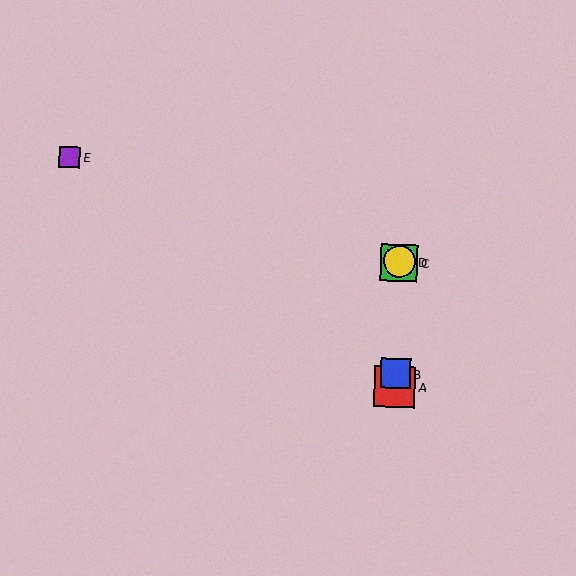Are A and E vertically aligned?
No, A is at x≈395 and E is at x≈70.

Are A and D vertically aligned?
Yes, both are at x≈395.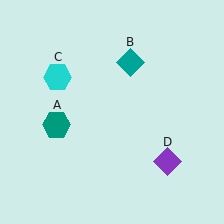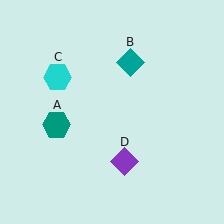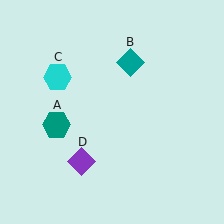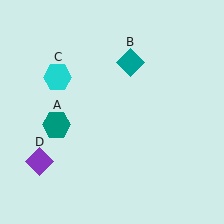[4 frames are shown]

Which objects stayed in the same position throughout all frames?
Teal hexagon (object A) and teal diamond (object B) and cyan hexagon (object C) remained stationary.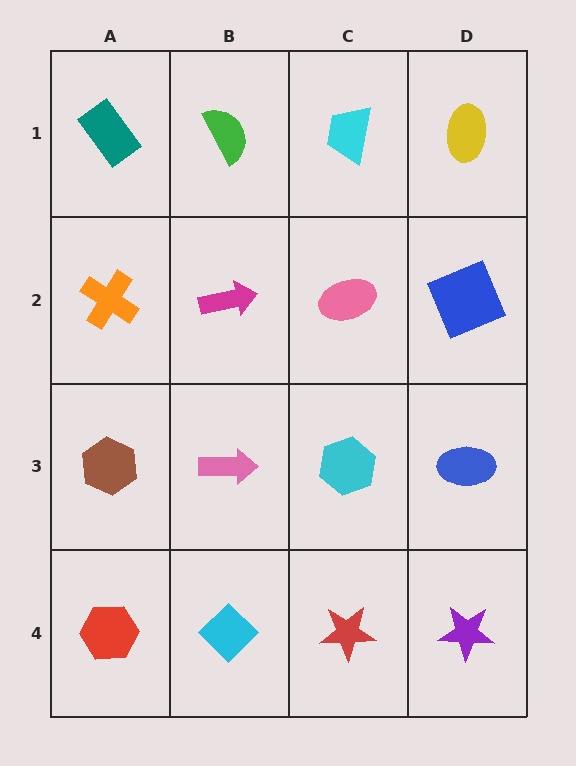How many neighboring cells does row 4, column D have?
2.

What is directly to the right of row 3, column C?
A blue ellipse.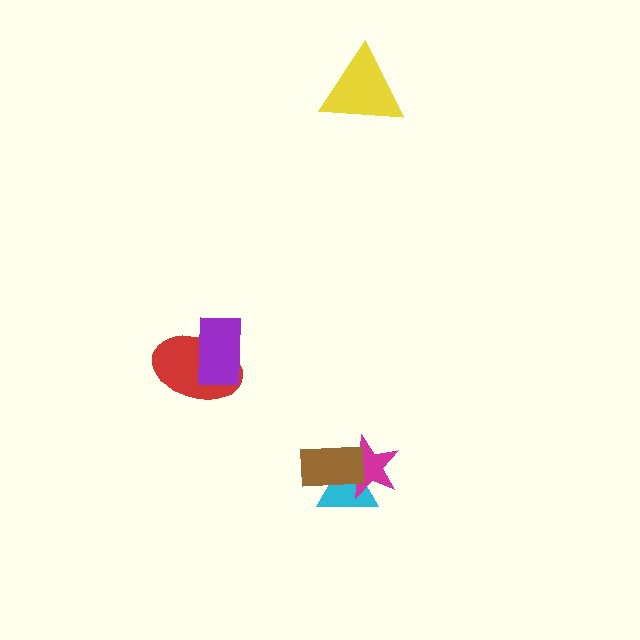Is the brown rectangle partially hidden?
No, no other shape covers it.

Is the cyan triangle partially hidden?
Yes, it is partially covered by another shape.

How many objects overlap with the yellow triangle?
0 objects overlap with the yellow triangle.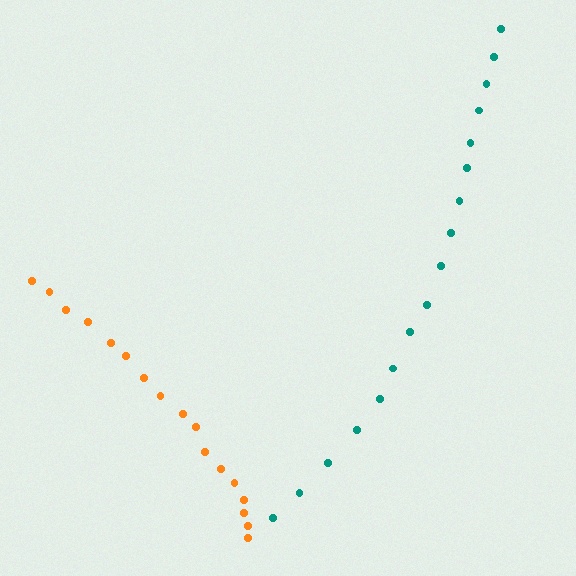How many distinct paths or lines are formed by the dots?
There are 2 distinct paths.